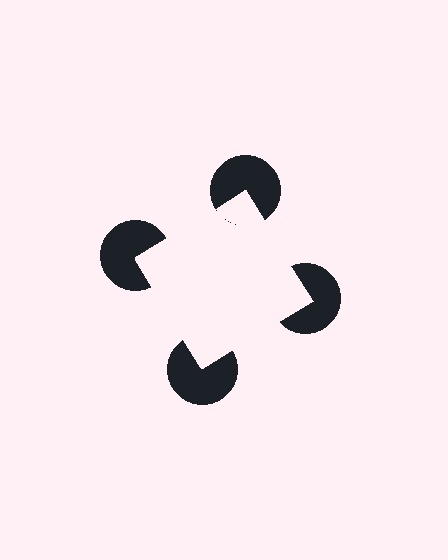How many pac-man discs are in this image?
There are 4 — one at each vertex of the illusory square.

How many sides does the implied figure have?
4 sides.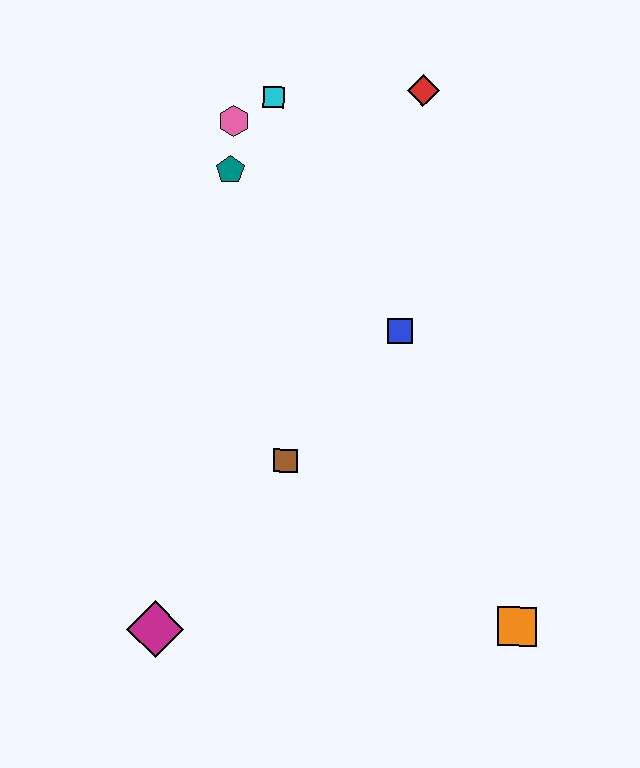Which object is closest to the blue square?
The brown square is closest to the blue square.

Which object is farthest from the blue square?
The magenta diamond is farthest from the blue square.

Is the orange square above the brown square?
No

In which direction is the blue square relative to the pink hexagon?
The blue square is below the pink hexagon.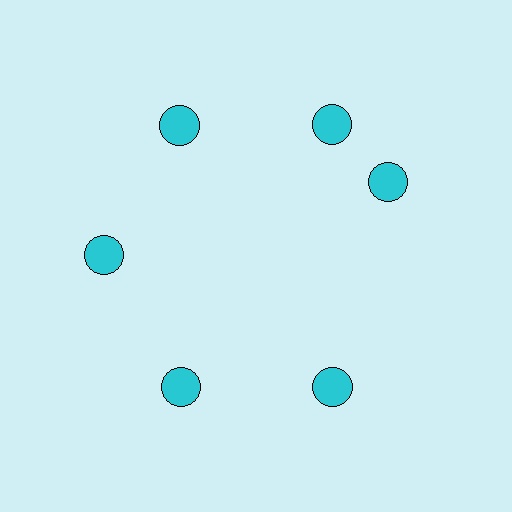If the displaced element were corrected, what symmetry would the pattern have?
It would have 6-fold rotational symmetry — the pattern would map onto itself every 60 degrees.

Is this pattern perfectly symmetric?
No. The 6 cyan circles are arranged in a ring, but one element near the 3 o'clock position is rotated out of alignment along the ring, breaking the 6-fold rotational symmetry.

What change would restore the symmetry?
The symmetry would be restored by rotating it back into even spacing with its neighbors so that all 6 circles sit at equal angles and equal distance from the center.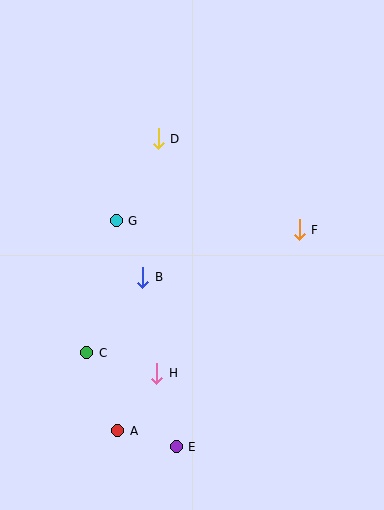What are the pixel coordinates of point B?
Point B is at (143, 277).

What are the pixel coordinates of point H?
Point H is at (157, 373).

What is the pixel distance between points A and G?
The distance between A and G is 210 pixels.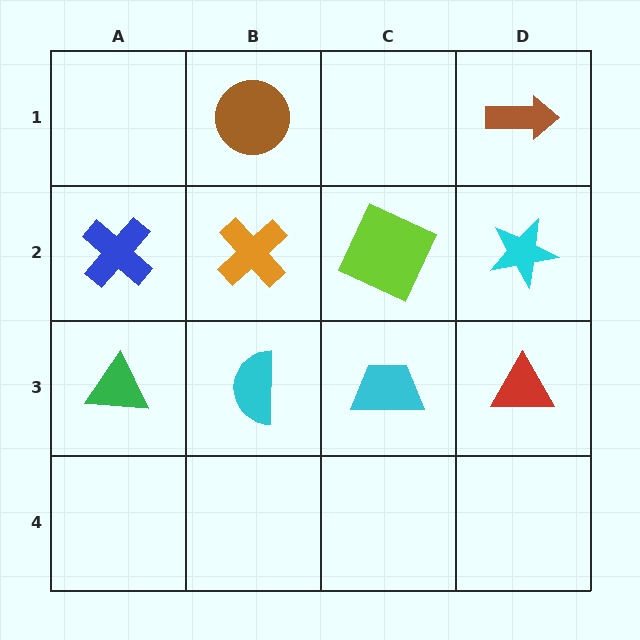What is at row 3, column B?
A cyan semicircle.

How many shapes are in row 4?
0 shapes.